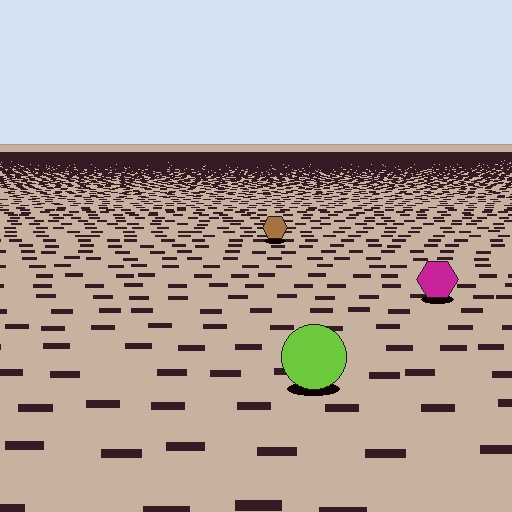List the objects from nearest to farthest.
From nearest to farthest: the lime circle, the magenta hexagon, the brown hexagon.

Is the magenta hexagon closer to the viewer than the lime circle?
No. The lime circle is closer — you can tell from the texture gradient: the ground texture is coarser near it.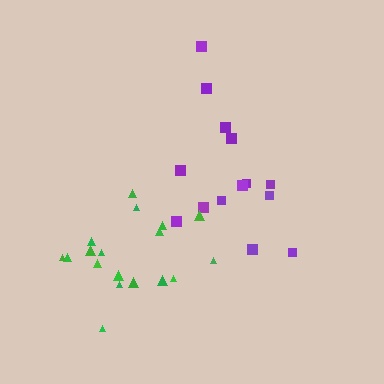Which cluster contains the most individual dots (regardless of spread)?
Green (18).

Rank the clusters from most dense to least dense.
green, purple.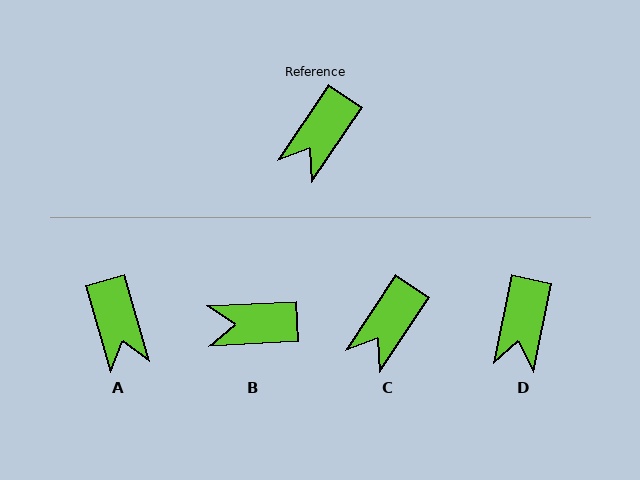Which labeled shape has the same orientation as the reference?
C.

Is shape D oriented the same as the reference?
No, it is off by about 22 degrees.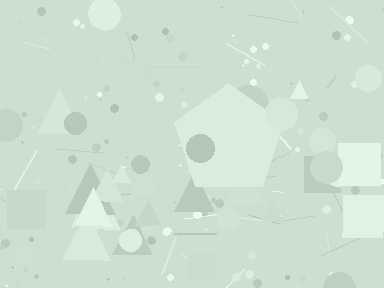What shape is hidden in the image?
A pentagon is hidden in the image.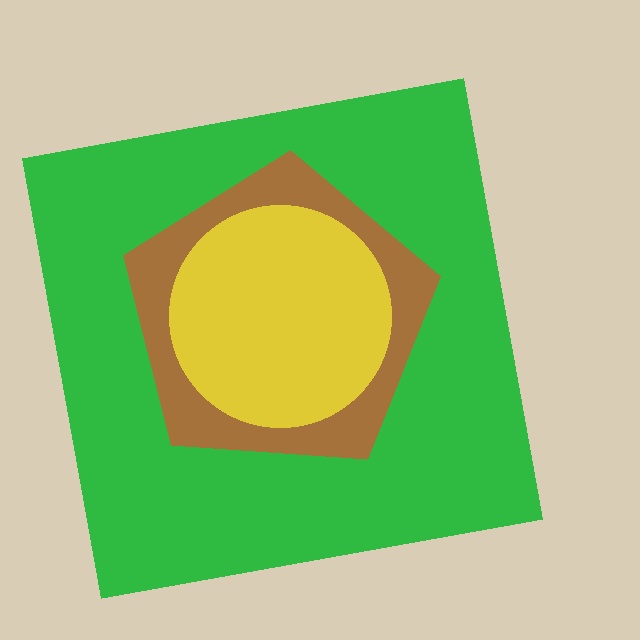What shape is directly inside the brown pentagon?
The yellow circle.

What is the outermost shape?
The green square.